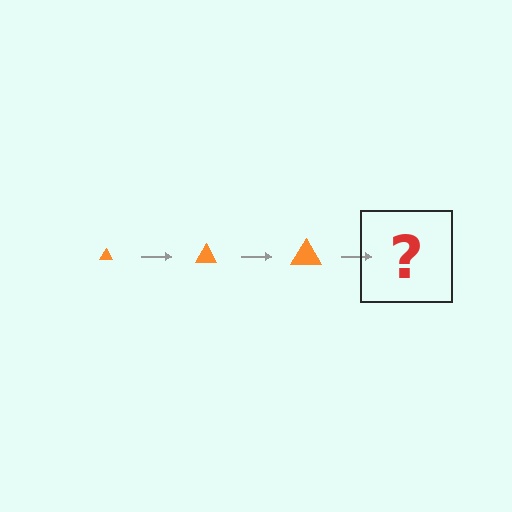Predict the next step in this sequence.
The next step is an orange triangle, larger than the previous one.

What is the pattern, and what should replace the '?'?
The pattern is that the triangle gets progressively larger each step. The '?' should be an orange triangle, larger than the previous one.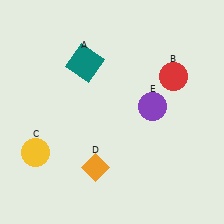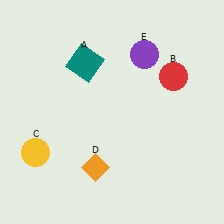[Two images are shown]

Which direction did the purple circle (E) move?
The purple circle (E) moved up.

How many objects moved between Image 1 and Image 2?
1 object moved between the two images.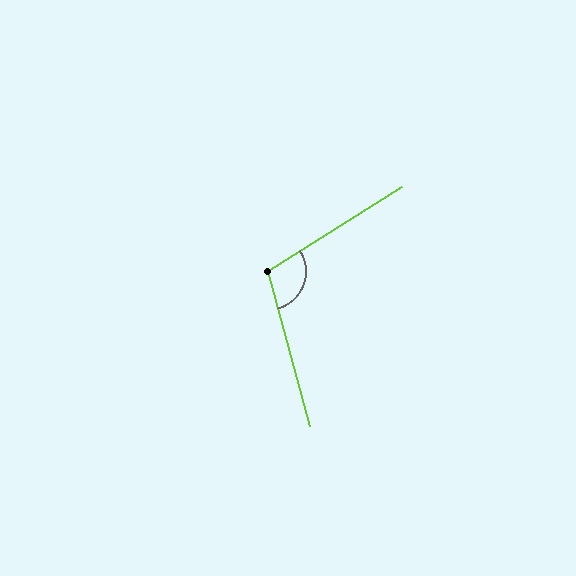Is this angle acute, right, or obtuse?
It is obtuse.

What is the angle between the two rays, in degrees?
Approximately 107 degrees.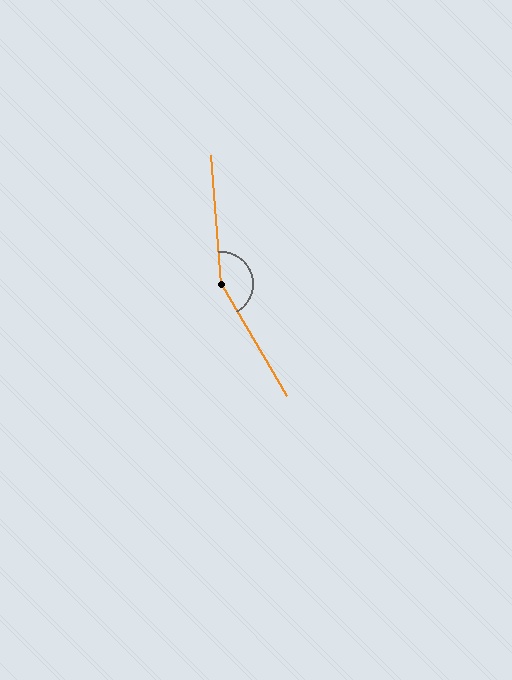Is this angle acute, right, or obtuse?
It is obtuse.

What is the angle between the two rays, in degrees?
Approximately 154 degrees.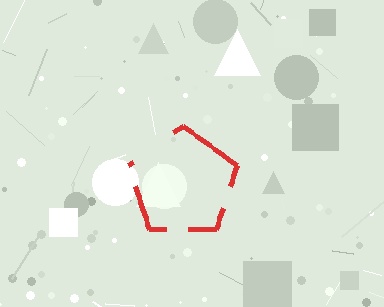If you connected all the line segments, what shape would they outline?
They would outline a pentagon.